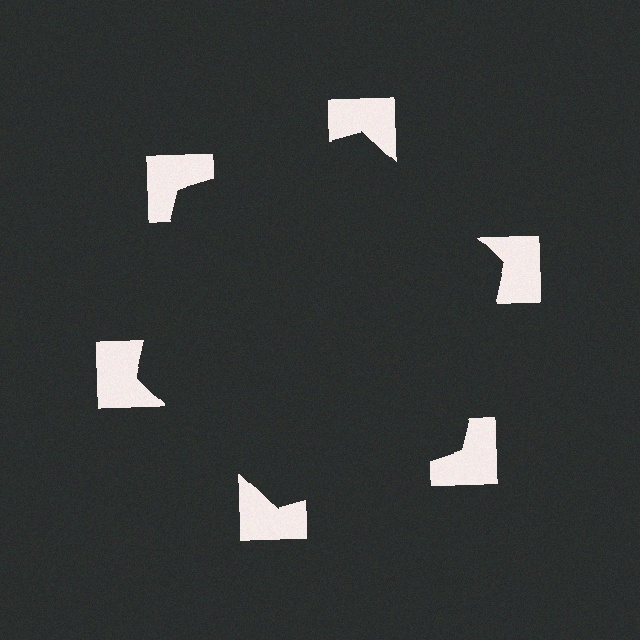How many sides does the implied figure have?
6 sides.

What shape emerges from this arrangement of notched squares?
An illusory hexagon — its edges are inferred from the aligned wedge cuts in the notched squares, not physically drawn.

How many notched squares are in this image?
There are 6 — one at each vertex of the illusory hexagon.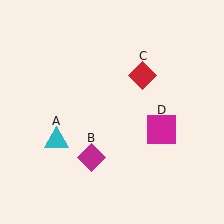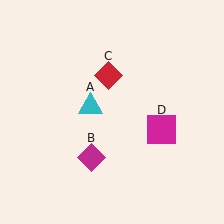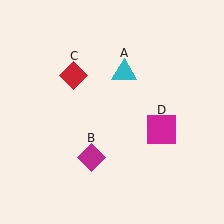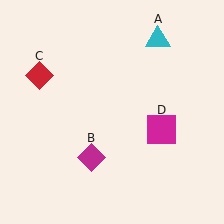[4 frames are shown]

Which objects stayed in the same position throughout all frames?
Magenta diamond (object B) and magenta square (object D) remained stationary.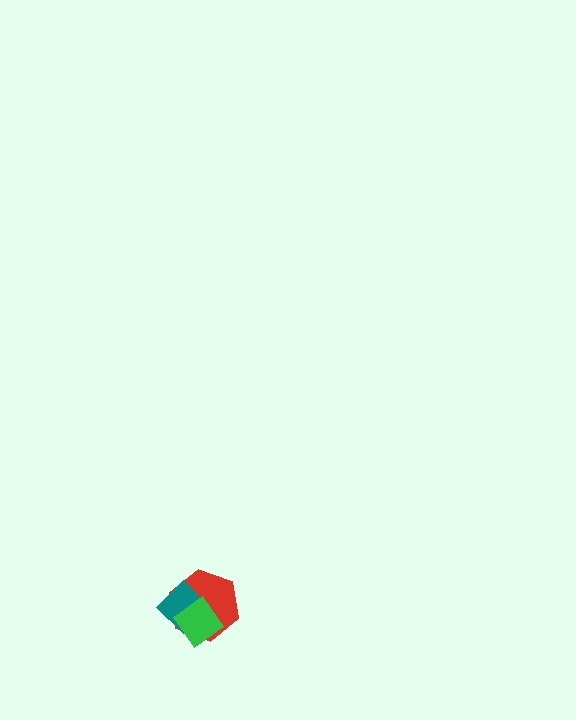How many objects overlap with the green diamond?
2 objects overlap with the green diamond.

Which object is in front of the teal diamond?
The green diamond is in front of the teal diamond.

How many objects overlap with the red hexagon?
2 objects overlap with the red hexagon.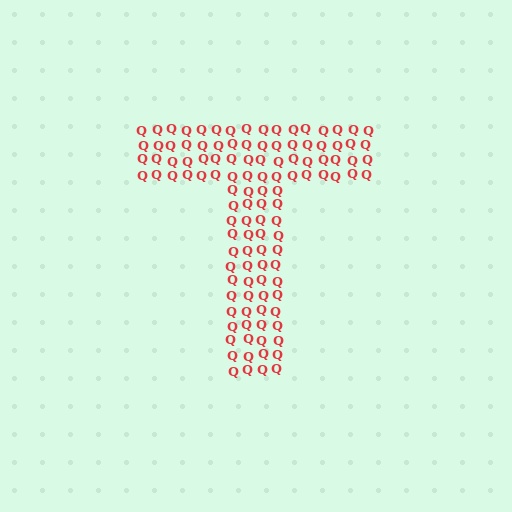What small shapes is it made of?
It is made of small letter Q's.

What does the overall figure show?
The overall figure shows the letter T.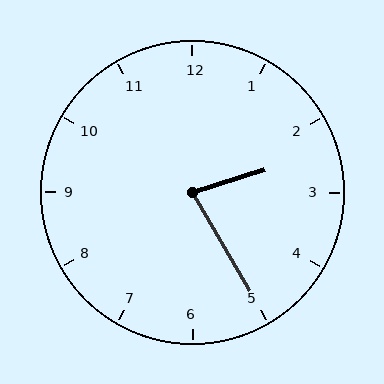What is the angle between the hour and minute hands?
Approximately 78 degrees.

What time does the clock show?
2:25.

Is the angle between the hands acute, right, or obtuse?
It is acute.